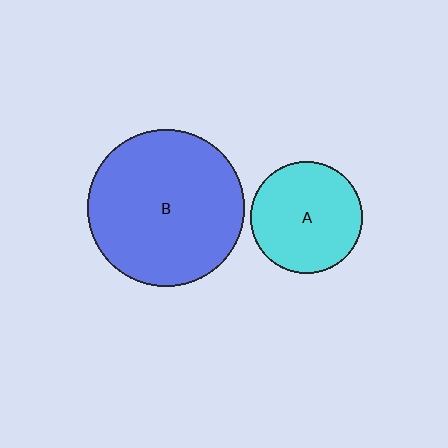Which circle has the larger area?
Circle B (blue).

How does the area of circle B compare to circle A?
Approximately 2.0 times.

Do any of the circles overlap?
No, none of the circles overlap.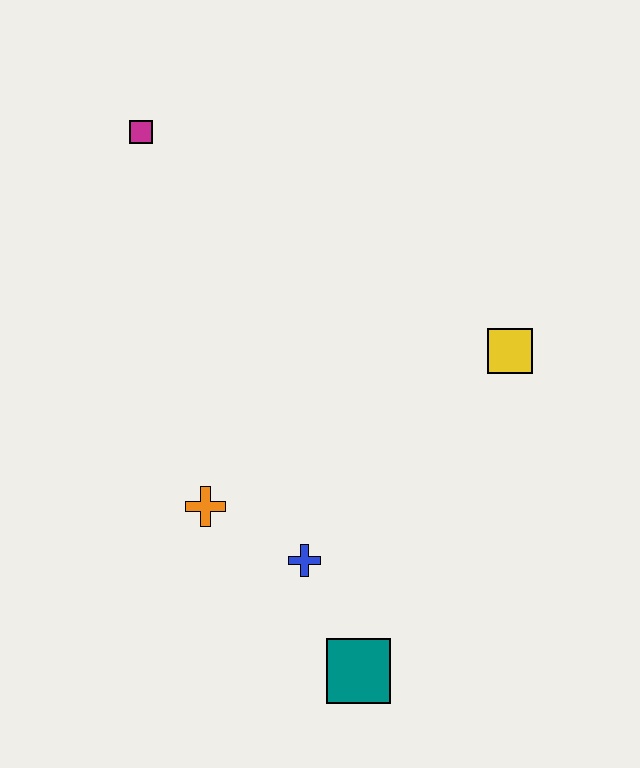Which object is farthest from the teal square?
The magenta square is farthest from the teal square.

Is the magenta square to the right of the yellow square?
No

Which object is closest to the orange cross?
The blue cross is closest to the orange cross.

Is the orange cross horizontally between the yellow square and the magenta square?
Yes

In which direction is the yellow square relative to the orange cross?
The yellow square is to the right of the orange cross.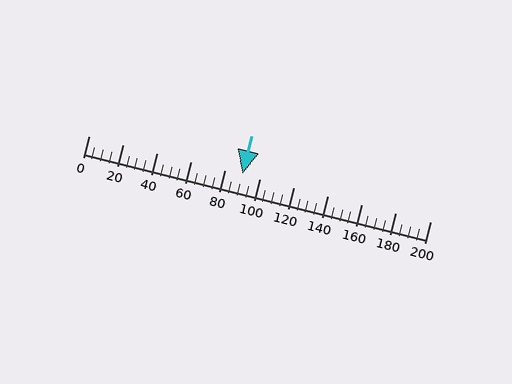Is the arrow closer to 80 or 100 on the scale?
The arrow is closer to 100.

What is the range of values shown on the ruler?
The ruler shows values from 0 to 200.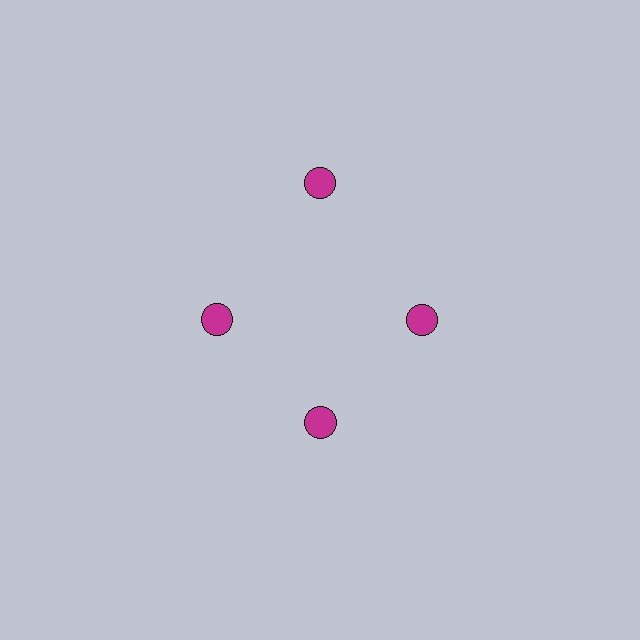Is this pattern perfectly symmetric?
No. The 4 magenta circles are arranged in a ring, but one element near the 12 o'clock position is pushed outward from the center, breaking the 4-fold rotational symmetry.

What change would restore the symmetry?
The symmetry would be restored by moving it inward, back onto the ring so that all 4 circles sit at equal angles and equal distance from the center.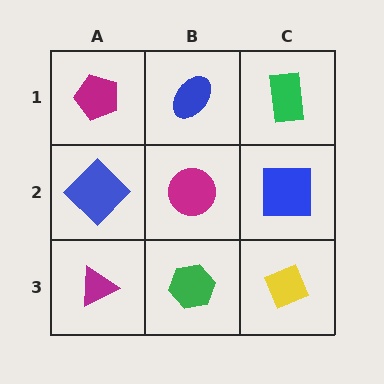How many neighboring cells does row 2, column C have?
3.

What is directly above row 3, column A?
A blue diamond.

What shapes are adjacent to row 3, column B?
A magenta circle (row 2, column B), a magenta triangle (row 3, column A), a yellow diamond (row 3, column C).